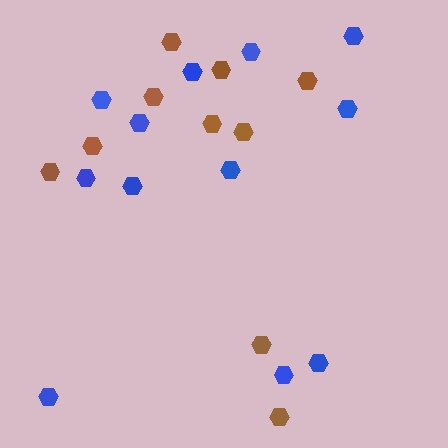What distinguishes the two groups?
There are 2 groups: one group of brown hexagons (10) and one group of blue hexagons (12).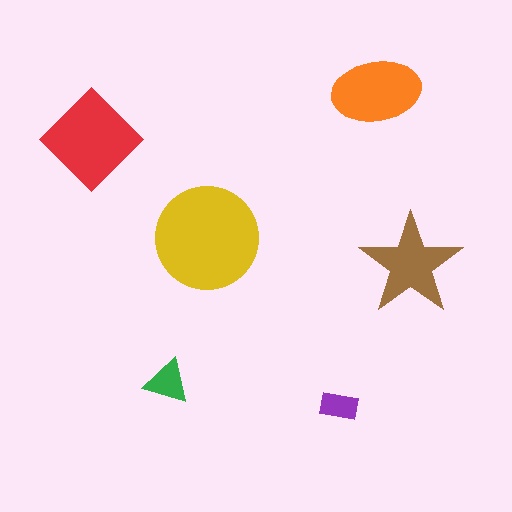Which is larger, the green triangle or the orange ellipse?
The orange ellipse.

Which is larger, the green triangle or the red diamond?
The red diamond.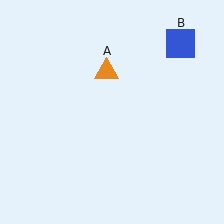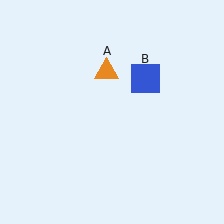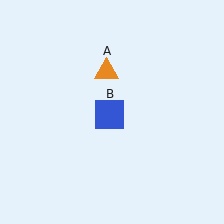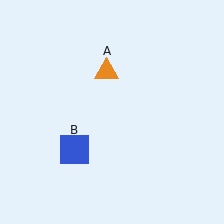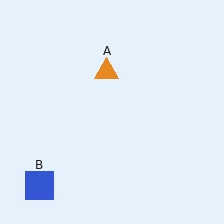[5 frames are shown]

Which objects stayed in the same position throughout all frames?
Orange triangle (object A) remained stationary.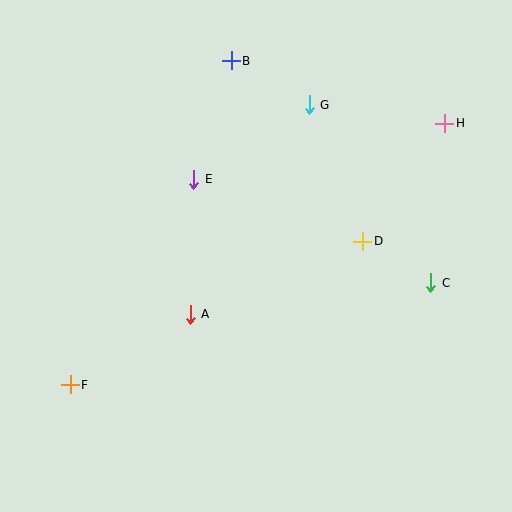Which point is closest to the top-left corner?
Point B is closest to the top-left corner.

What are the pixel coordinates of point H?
Point H is at (445, 123).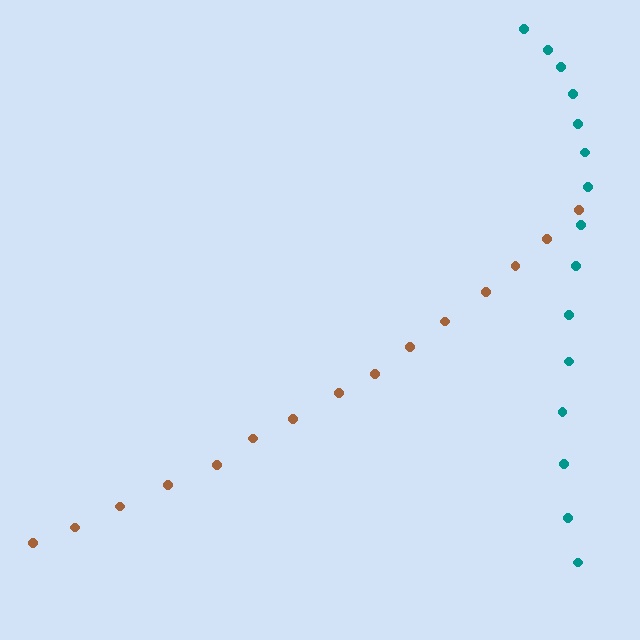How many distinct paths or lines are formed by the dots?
There are 2 distinct paths.